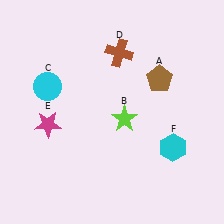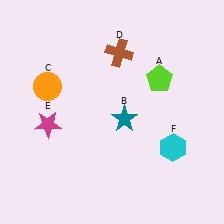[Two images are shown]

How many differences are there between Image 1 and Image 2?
There are 3 differences between the two images.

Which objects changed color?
A changed from brown to lime. B changed from lime to teal. C changed from cyan to orange.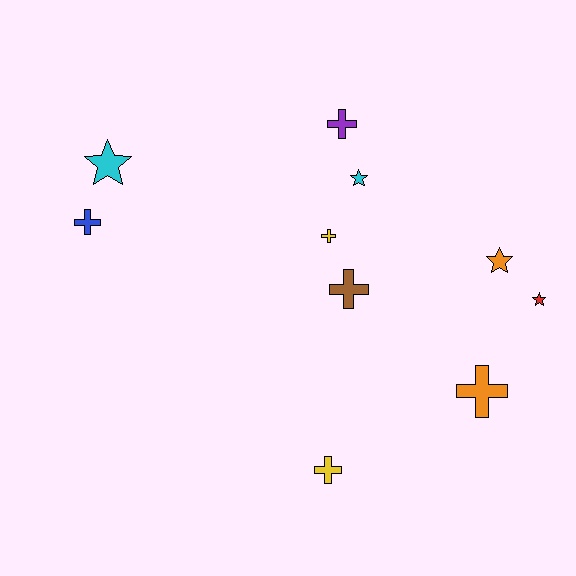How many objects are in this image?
There are 10 objects.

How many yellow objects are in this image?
There are 2 yellow objects.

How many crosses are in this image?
There are 6 crosses.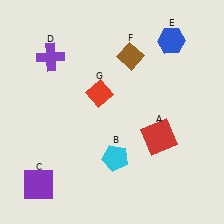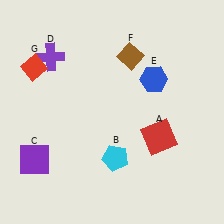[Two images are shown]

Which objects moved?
The objects that moved are: the purple square (C), the blue hexagon (E), the red diamond (G).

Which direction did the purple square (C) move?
The purple square (C) moved up.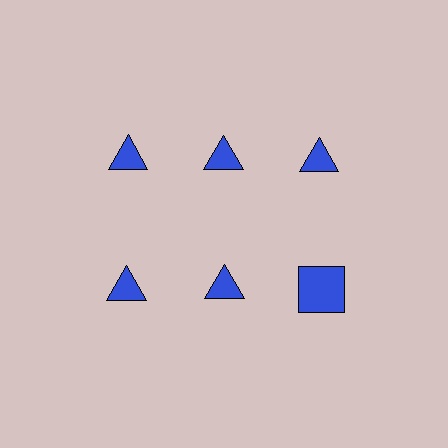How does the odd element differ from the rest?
It has a different shape: square instead of triangle.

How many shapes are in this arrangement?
There are 6 shapes arranged in a grid pattern.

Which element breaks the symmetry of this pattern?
The blue square in the second row, center column breaks the symmetry. All other shapes are blue triangles.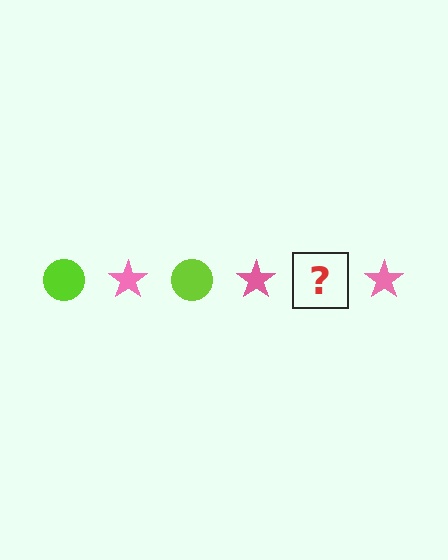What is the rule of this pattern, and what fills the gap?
The rule is that the pattern alternates between lime circle and pink star. The gap should be filled with a lime circle.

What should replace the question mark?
The question mark should be replaced with a lime circle.